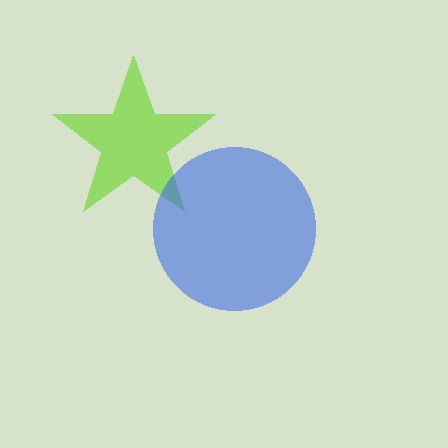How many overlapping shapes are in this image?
There are 2 overlapping shapes in the image.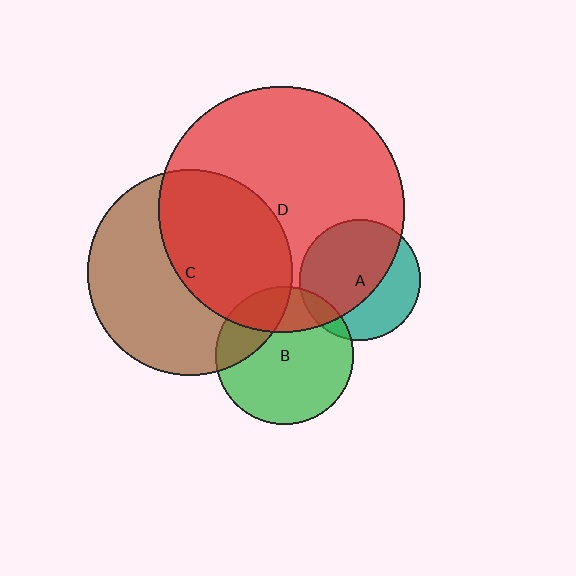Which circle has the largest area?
Circle D (red).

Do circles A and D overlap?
Yes.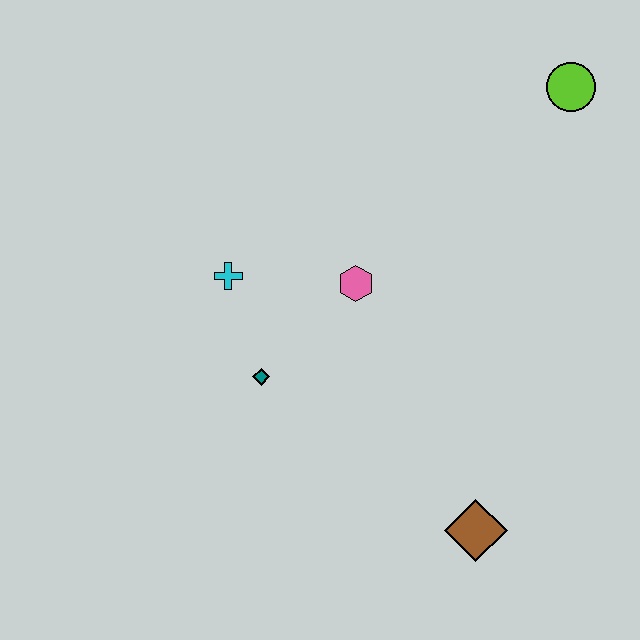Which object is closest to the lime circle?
The pink hexagon is closest to the lime circle.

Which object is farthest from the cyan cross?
The lime circle is farthest from the cyan cross.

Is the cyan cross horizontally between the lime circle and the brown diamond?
No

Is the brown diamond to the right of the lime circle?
No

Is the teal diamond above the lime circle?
No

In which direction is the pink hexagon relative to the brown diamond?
The pink hexagon is above the brown diamond.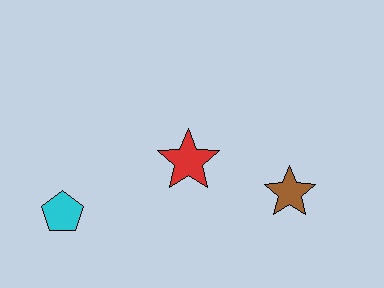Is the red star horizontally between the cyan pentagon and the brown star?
Yes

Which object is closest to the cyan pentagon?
The red star is closest to the cyan pentagon.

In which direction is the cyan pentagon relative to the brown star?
The cyan pentagon is to the left of the brown star.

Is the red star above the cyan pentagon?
Yes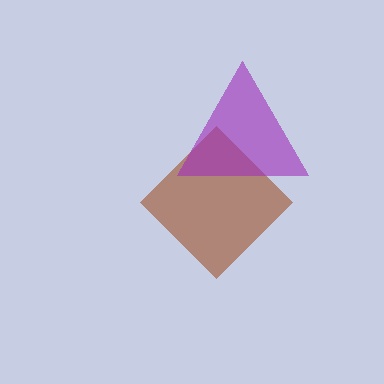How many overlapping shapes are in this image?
There are 2 overlapping shapes in the image.